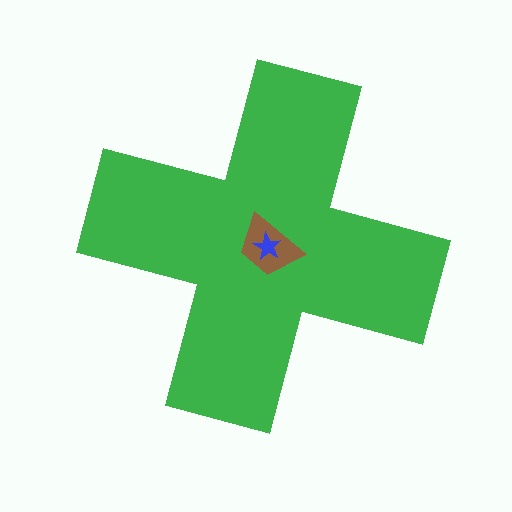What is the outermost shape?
The green cross.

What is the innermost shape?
The blue star.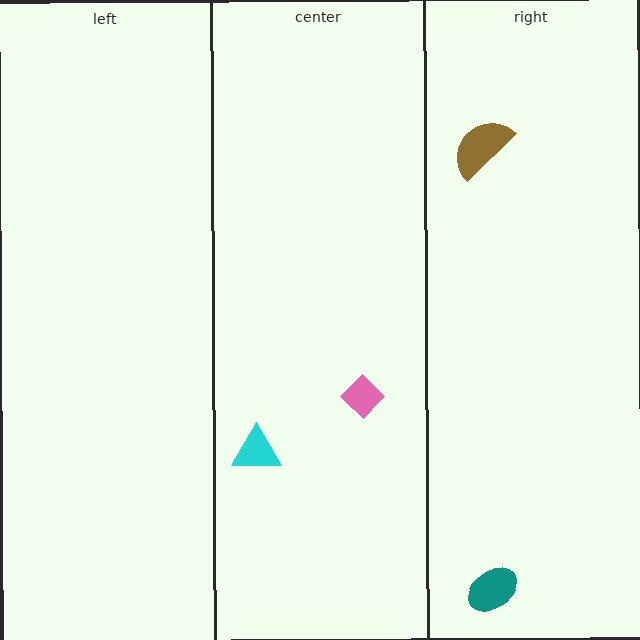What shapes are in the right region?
The brown semicircle, the teal ellipse.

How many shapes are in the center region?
2.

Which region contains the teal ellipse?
The right region.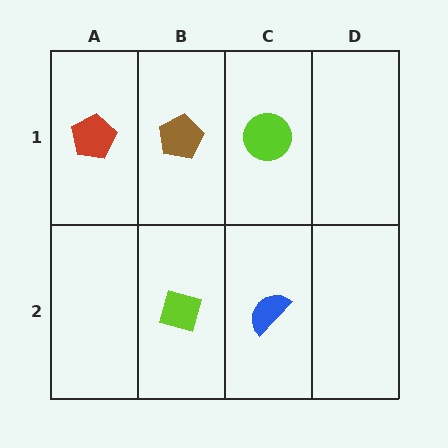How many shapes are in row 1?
3 shapes.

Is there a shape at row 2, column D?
No, that cell is empty.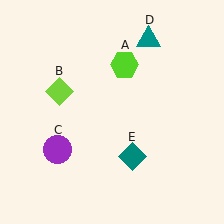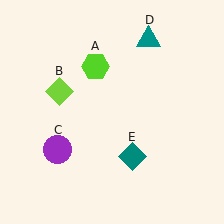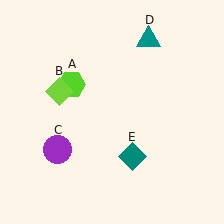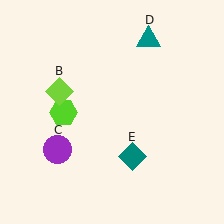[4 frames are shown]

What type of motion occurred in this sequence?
The lime hexagon (object A) rotated counterclockwise around the center of the scene.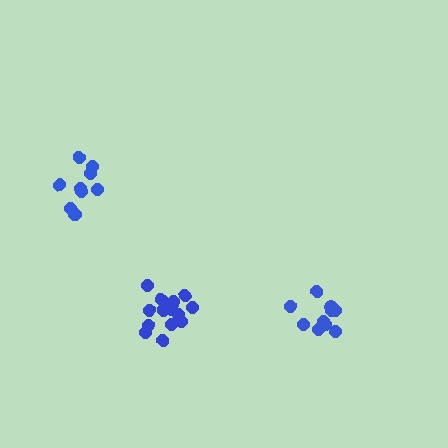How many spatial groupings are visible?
There are 3 spatial groupings.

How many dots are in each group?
Group 1: 15 dots, Group 2: 11 dots, Group 3: 9 dots (35 total).